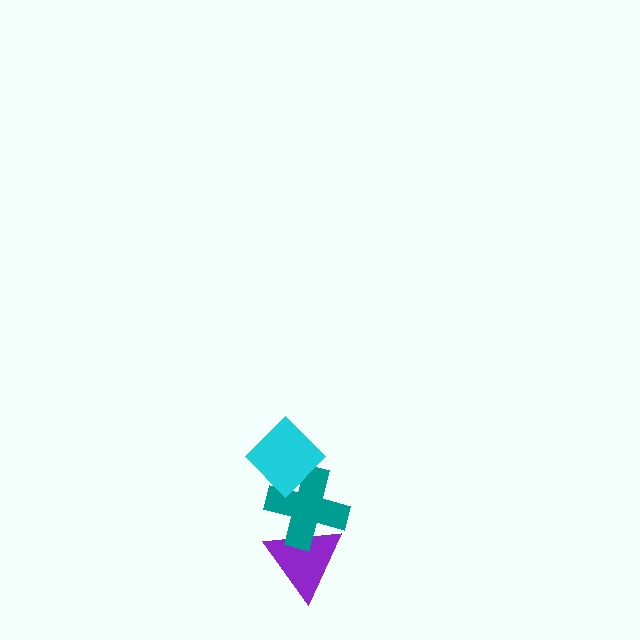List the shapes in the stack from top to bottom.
From top to bottom: the cyan diamond, the teal cross, the purple triangle.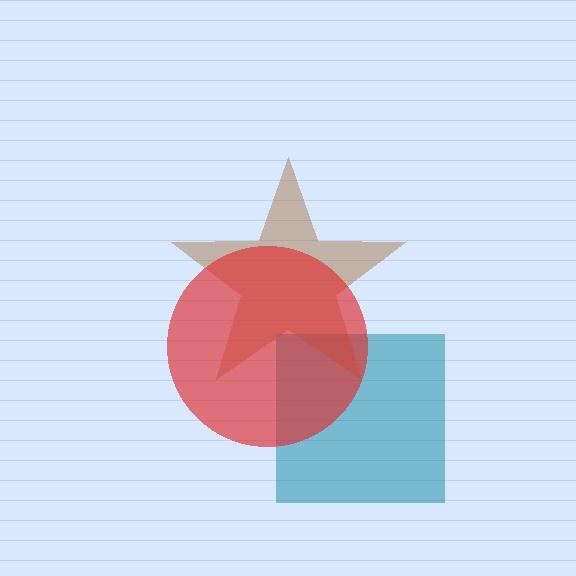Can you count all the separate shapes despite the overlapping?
Yes, there are 3 separate shapes.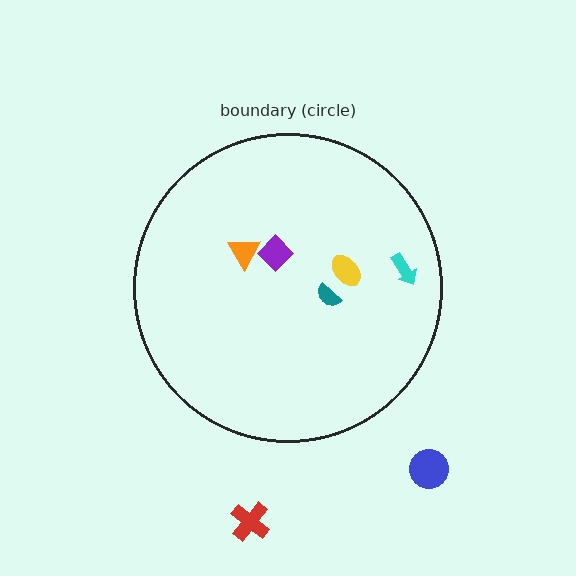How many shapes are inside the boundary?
5 inside, 2 outside.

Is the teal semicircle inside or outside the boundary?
Inside.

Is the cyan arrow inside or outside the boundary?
Inside.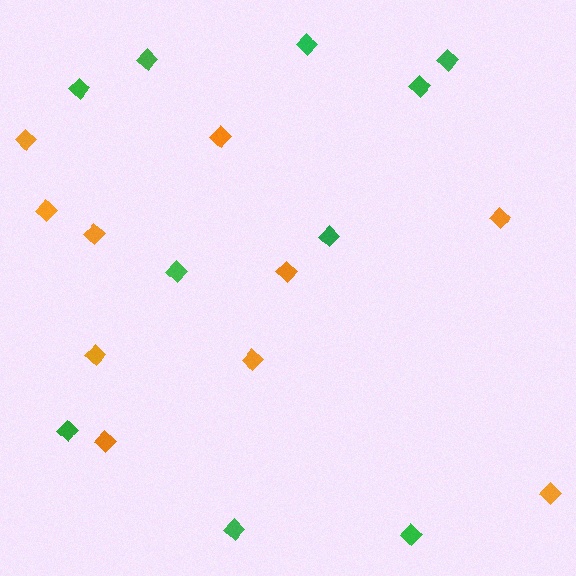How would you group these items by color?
There are 2 groups: one group of green diamonds (10) and one group of orange diamonds (10).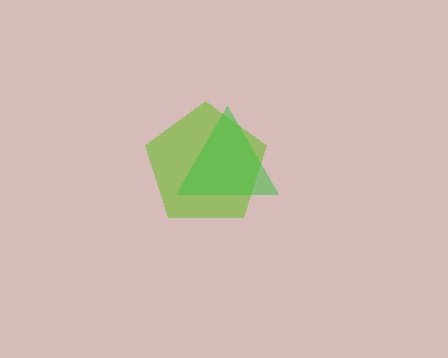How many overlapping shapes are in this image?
There are 2 overlapping shapes in the image.